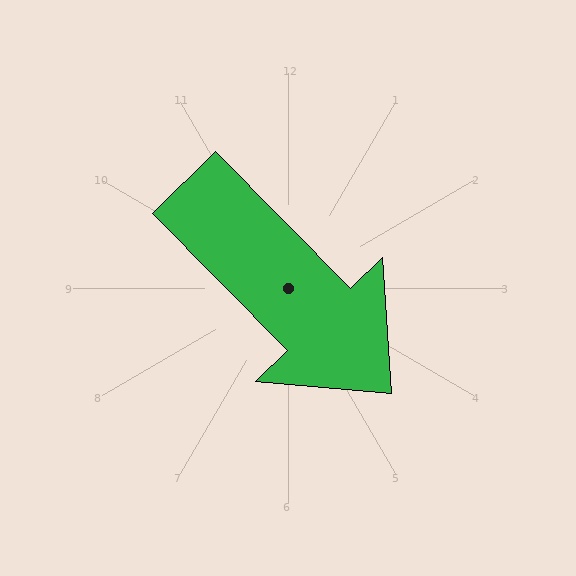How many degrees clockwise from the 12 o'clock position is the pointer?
Approximately 135 degrees.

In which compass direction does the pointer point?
Southeast.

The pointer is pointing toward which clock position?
Roughly 5 o'clock.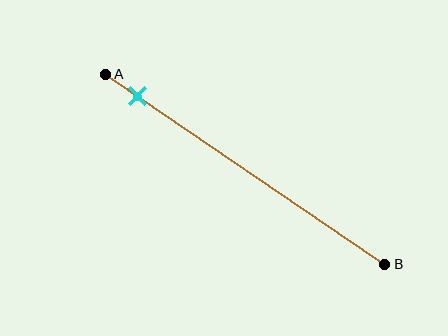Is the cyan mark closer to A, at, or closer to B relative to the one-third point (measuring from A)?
The cyan mark is closer to point A than the one-third point of segment AB.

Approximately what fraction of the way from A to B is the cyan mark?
The cyan mark is approximately 10% of the way from A to B.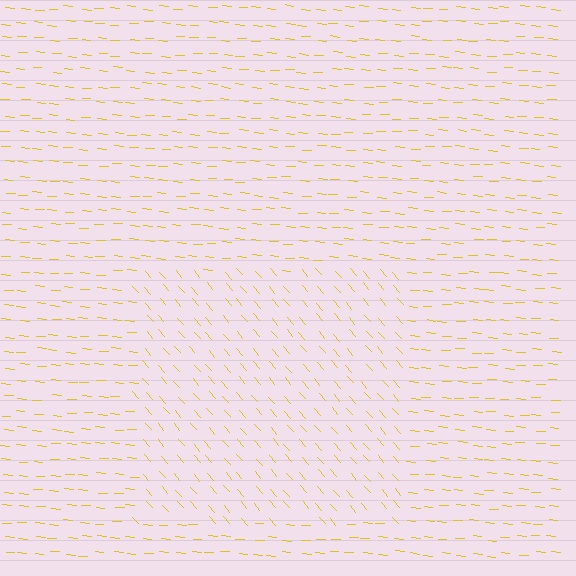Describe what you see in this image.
The image is filled with small yellow line segments. A rectangle region in the image has lines oriented differently from the surrounding lines, creating a visible texture boundary.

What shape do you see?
I see a rectangle.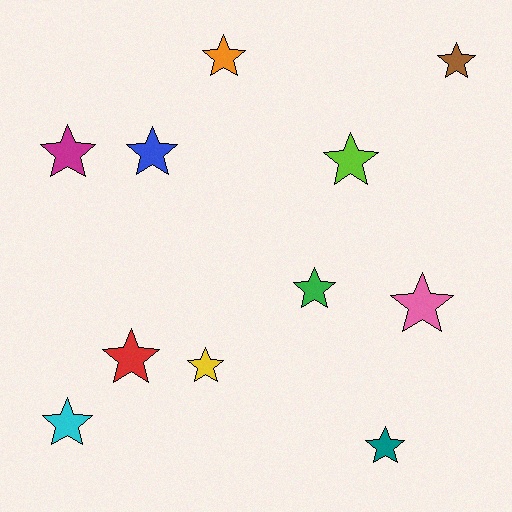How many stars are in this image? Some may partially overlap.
There are 11 stars.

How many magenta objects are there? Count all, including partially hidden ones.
There is 1 magenta object.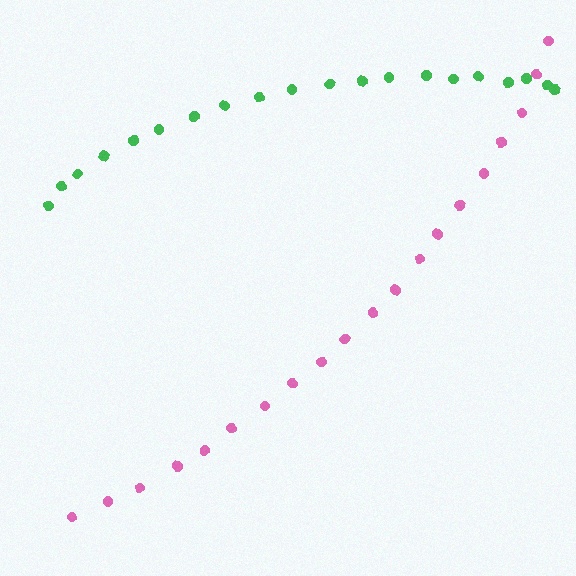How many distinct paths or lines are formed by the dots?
There are 2 distinct paths.